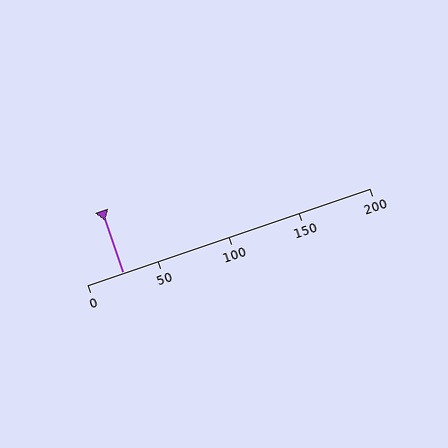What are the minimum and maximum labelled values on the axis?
The axis runs from 0 to 200.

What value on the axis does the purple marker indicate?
The marker indicates approximately 25.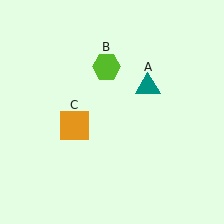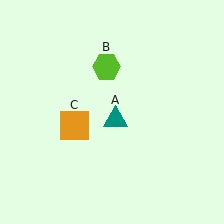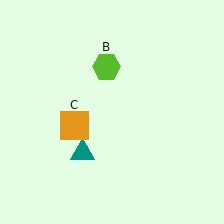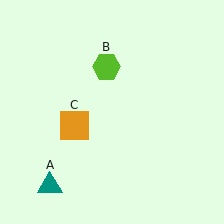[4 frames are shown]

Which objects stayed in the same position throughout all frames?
Lime hexagon (object B) and orange square (object C) remained stationary.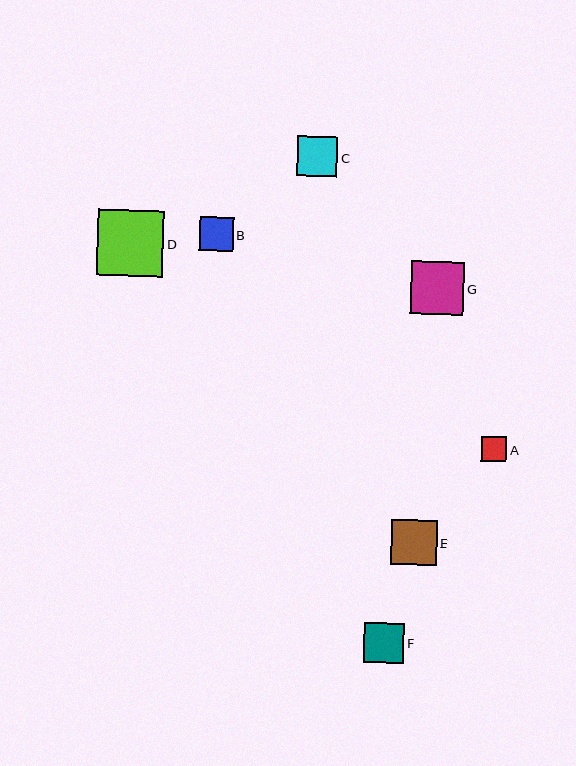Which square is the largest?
Square D is the largest with a size of approximately 66 pixels.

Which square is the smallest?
Square A is the smallest with a size of approximately 26 pixels.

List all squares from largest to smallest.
From largest to smallest: D, G, E, F, C, B, A.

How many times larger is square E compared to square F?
Square E is approximately 1.1 times the size of square F.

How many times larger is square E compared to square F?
Square E is approximately 1.1 times the size of square F.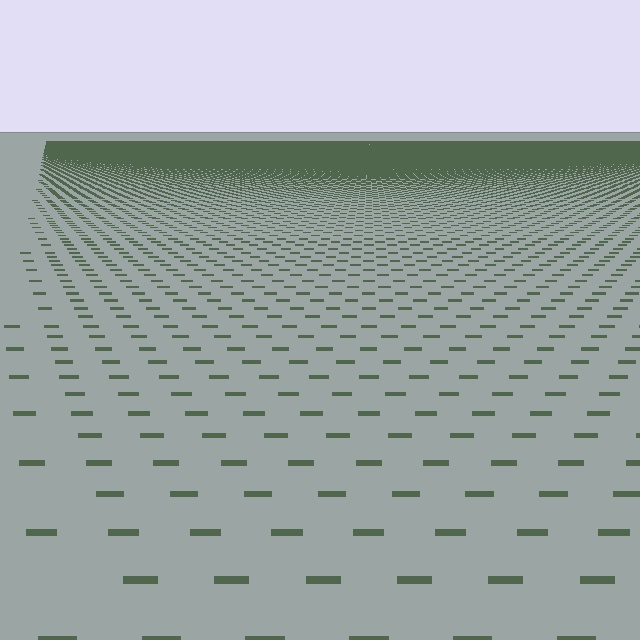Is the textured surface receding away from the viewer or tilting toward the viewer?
The surface is receding away from the viewer. Texture elements get smaller and denser toward the top.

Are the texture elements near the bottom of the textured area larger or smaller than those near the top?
Larger. Near the bottom, elements are closer to the viewer and appear at a bigger on-screen size.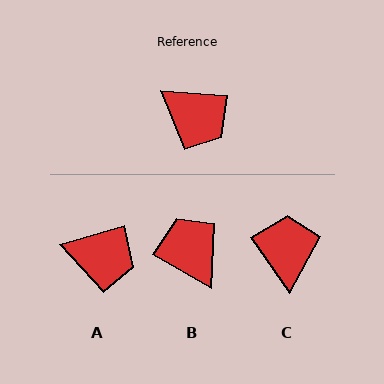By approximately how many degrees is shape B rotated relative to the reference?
Approximately 154 degrees counter-clockwise.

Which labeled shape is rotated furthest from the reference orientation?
B, about 154 degrees away.